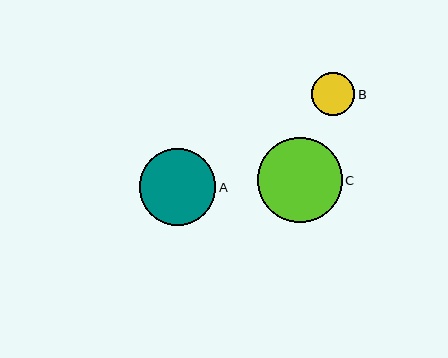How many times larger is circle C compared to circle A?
Circle C is approximately 1.1 times the size of circle A.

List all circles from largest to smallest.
From largest to smallest: C, A, B.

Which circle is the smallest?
Circle B is the smallest with a size of approximately 43 pixels.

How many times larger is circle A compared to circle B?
Circle A is approximately 1.8 times the size of circle B.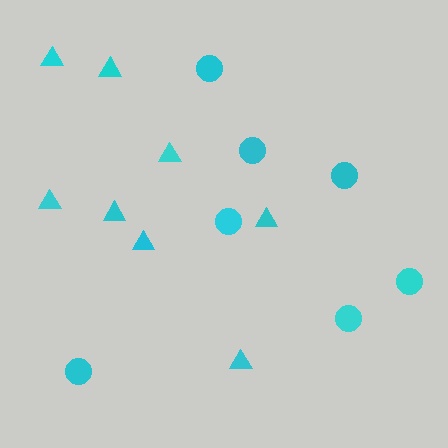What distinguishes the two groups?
There are 2 groups: one group of triangles (8) and one group of circles (7).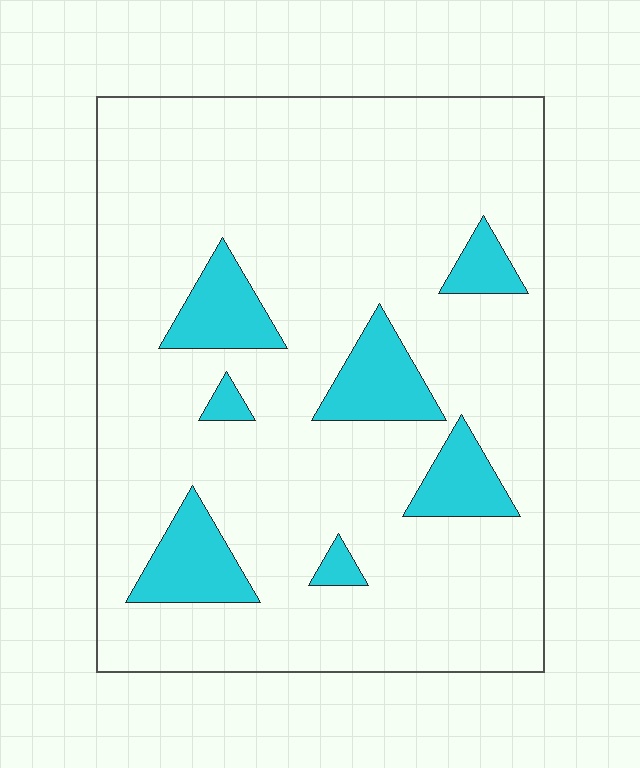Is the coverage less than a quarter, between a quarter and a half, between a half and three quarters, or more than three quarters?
Less than a quarter.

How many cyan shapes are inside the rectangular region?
7.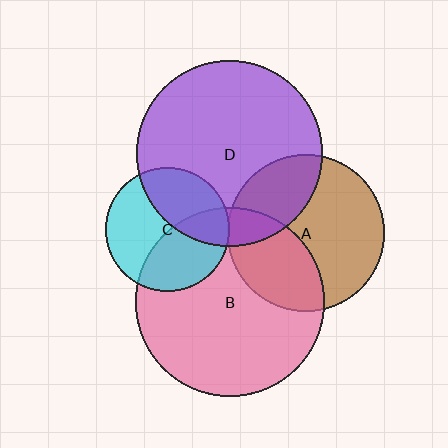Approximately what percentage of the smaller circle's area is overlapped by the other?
Approximately 35%.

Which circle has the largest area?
Circle B (pink).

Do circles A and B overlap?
Yes.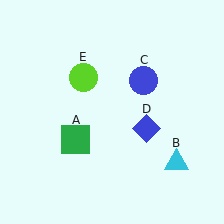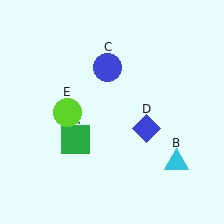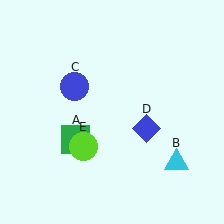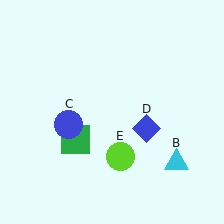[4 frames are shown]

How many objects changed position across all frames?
2 objects changed position: blue circle (object C), lime circle (object E).